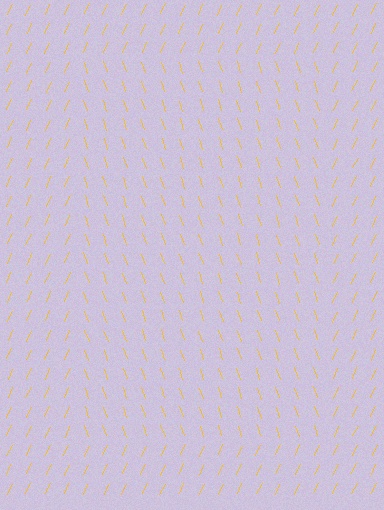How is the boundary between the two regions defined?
The boundary is defined purely by a change in line orientation (approximately 45 degrees difference). All lines are the same color and thickness.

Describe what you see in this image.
The image is filled with small yellow line segments. A rectangle region in the image has lines oriented differently from the surrounding lines, creating a visible texture boundary.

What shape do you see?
I see a rectangle.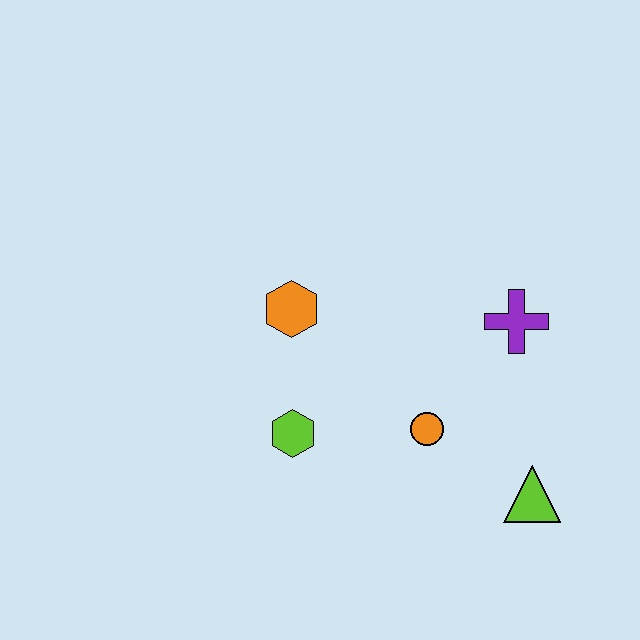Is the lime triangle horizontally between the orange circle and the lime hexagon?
No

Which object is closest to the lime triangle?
The orange circle is closest to the lime triangle.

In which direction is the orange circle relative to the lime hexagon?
The orange circle is to the right of the lime hexagon.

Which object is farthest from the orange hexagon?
The lime triangle is farthest from the orange hexagon.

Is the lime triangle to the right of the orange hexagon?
Yes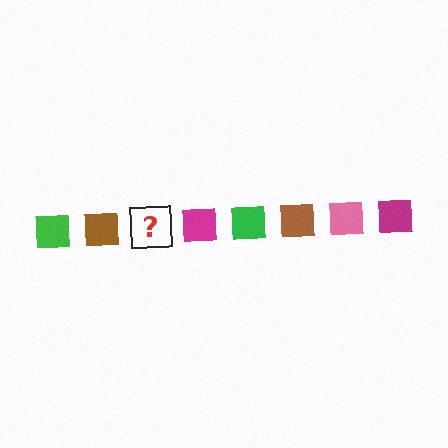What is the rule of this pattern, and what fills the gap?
The rule is that the pattern cycles through green, brown, pink, magenta squares. The gap should be filled with a pink square.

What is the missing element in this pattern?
The missing element is a pink square.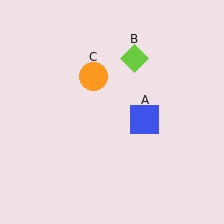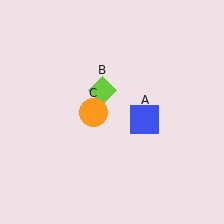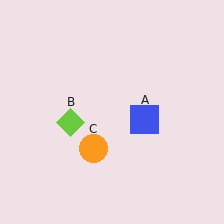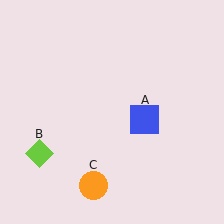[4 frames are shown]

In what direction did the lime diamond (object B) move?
The lime diamond (object B) moved down and to the left.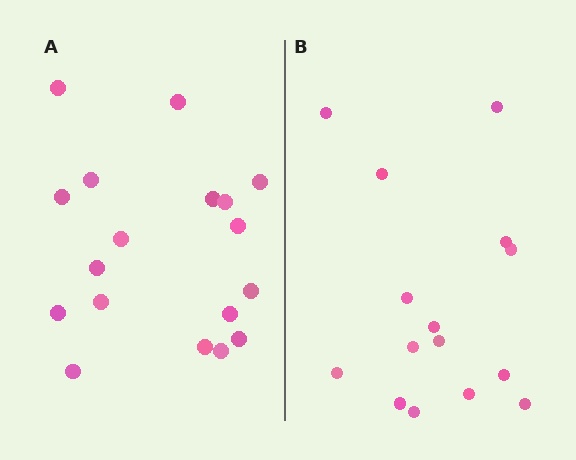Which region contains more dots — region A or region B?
Region A (the left region) has more dots.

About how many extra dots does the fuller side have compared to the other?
Region A has just a few more — roughly 2 or 3 more dots than region B.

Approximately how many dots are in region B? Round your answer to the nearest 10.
About 20 dots. (The exact count is 15, which rounds to 20.)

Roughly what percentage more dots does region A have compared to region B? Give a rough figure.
About 20% more.